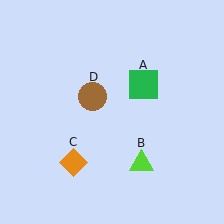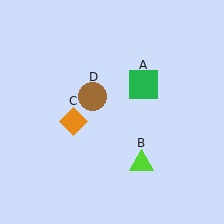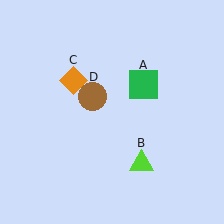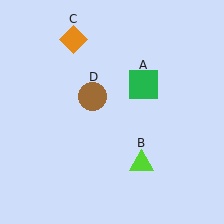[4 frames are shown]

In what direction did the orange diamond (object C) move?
The orange diamond (object C) moved up.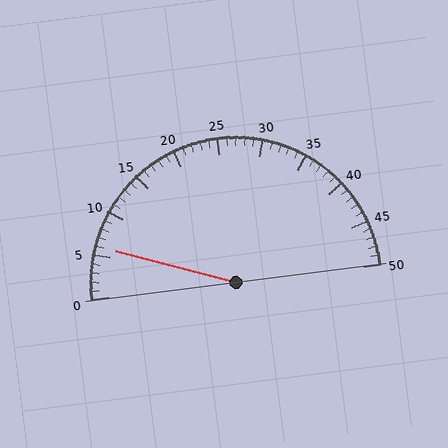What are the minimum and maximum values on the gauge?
The gauge ranges from 0 to 50.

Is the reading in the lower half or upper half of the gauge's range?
The reading is in the lower half of the range (0 to 50).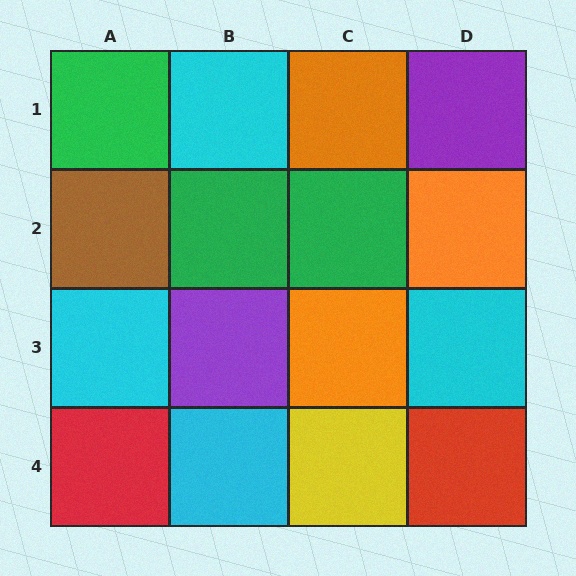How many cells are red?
2 cells are red.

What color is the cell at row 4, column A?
Red.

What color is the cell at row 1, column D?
Purple.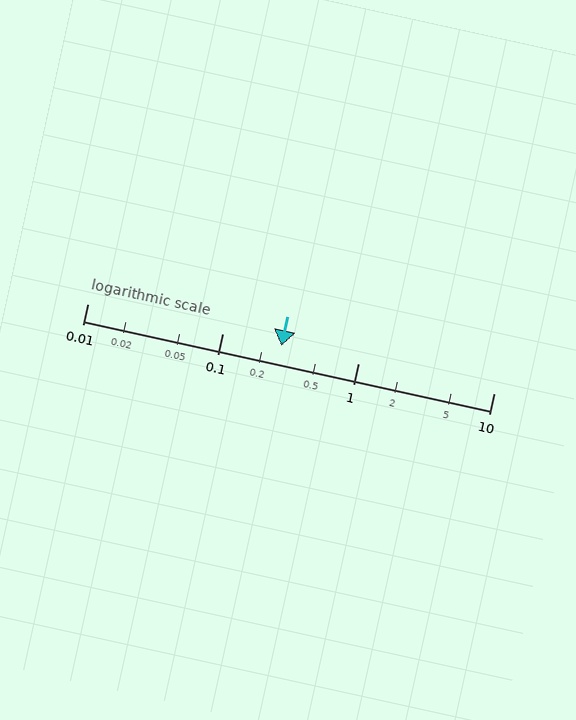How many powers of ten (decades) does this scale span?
The scale spans 3 decades, from 0.01 to 10.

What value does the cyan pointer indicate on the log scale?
The pointer indicates approximately 0.27.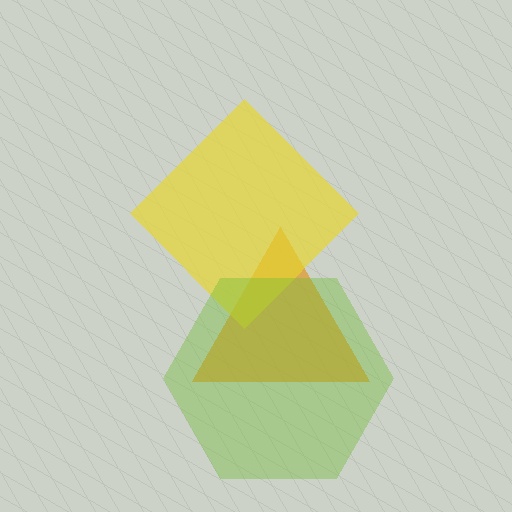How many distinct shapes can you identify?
There are 3 distinct shapes: an orange triangle, a yellow diamond, a lime hexagon.